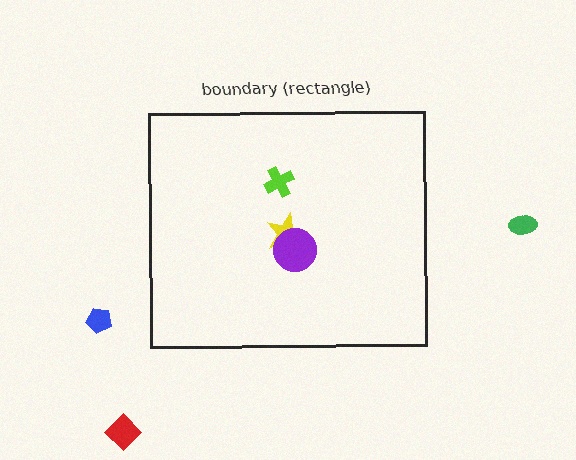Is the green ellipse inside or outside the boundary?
Outside.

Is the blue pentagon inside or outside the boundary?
Outside.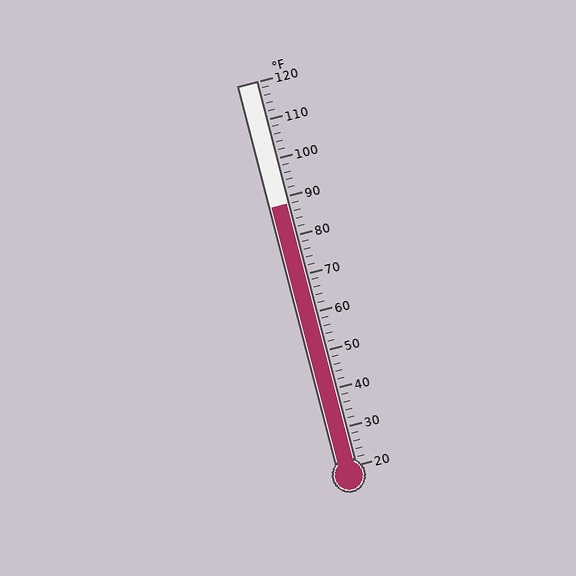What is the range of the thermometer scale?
The thermometer scale ranges from 20°F to 120°F.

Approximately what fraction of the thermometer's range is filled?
The thermometer is filled to approximately 70% of its range.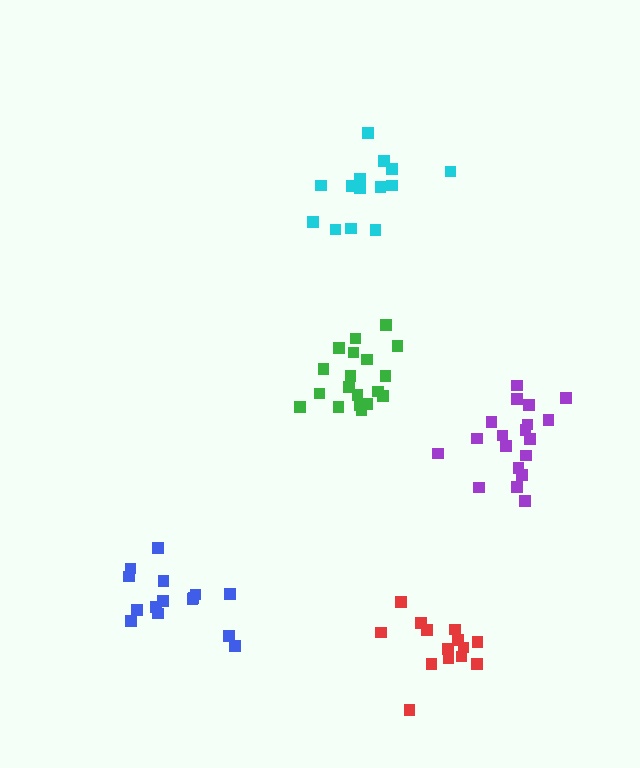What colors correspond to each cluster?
The clusters are colored: blue, red, cyan, green, purple.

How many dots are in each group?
Group 1: 15 dots, Group 2: 14 dots, Group 3: 14 dots, Group 4: 19 dots, Group 5: 19 dots (81 total).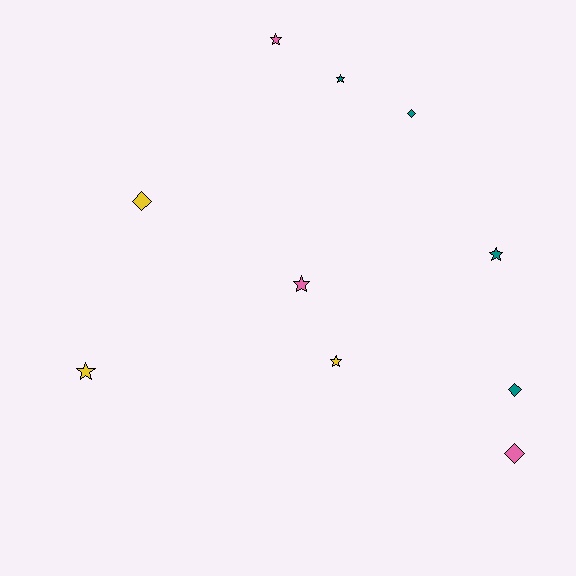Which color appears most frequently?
Teal, with 4 objects.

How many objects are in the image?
There are 10 objects.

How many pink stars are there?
There are 2 pink stars.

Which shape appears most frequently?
Star, with 6 objects.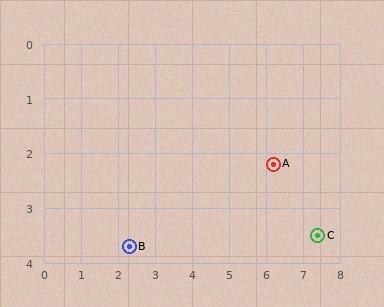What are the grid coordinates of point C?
Point C is at approximately (7.4, 3.5).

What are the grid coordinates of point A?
Point A is at approximately (6.2, 2.2).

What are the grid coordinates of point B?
Point B is at approximately (2.3, 3.7).